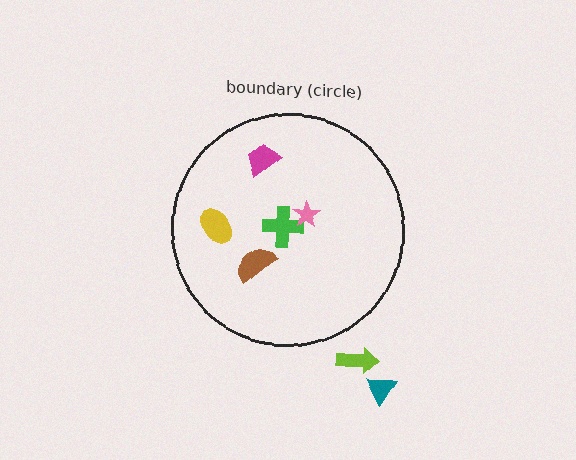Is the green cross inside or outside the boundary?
Inside.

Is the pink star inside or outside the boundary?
Inside.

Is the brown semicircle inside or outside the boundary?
Inside.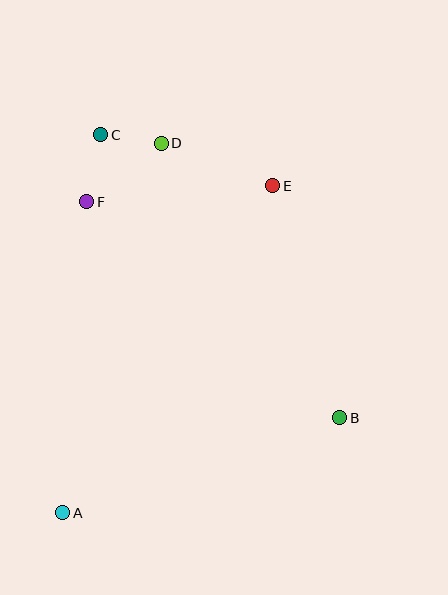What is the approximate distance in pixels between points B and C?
The distance between B and C is approximately 370 pixels.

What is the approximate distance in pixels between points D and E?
The distance between D and E is approximately 120 pixels.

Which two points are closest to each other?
Points C and D are closest to each other.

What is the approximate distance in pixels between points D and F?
The distance between D and F is approximately 95 pixels.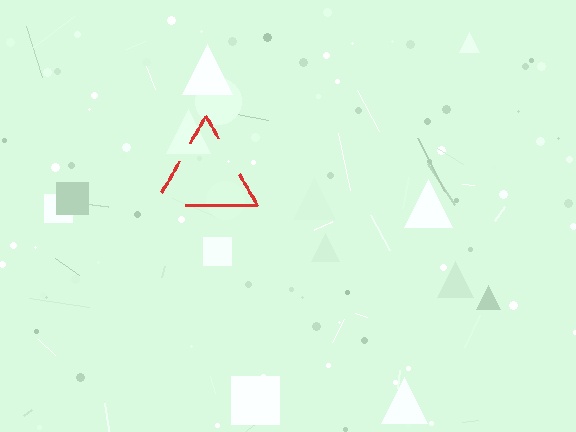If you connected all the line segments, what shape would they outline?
They would outline a triangle.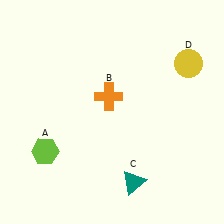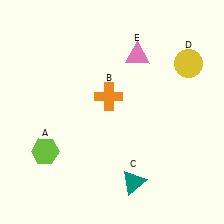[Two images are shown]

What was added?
A pink triangle (E) was added in Image 2.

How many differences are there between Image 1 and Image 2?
There is 1 difference between the two images.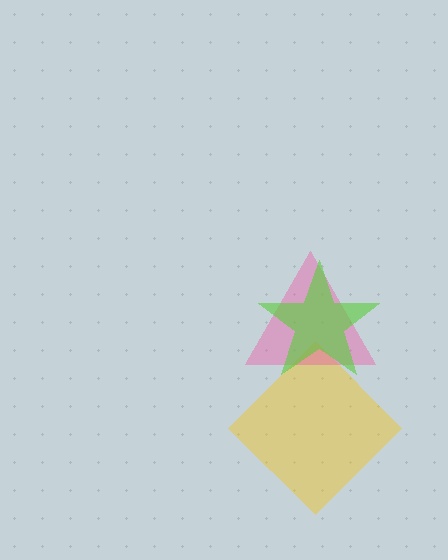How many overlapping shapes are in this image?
There are 3 overlapping shapes in the image.